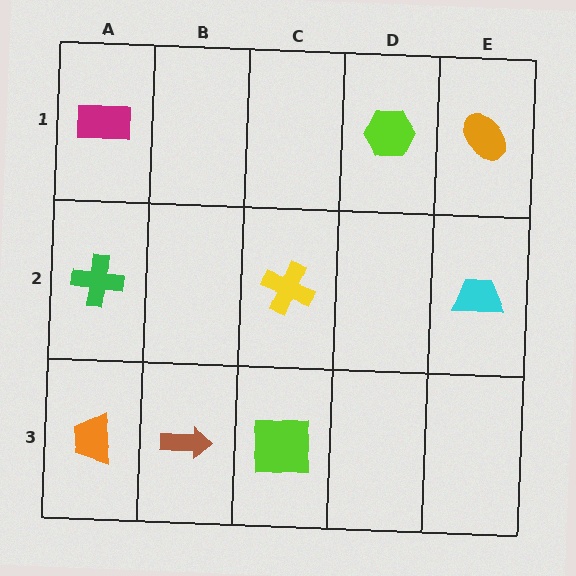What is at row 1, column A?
A magenta rectangle.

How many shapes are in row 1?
3 shapes.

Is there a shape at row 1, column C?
No, that cell is empty.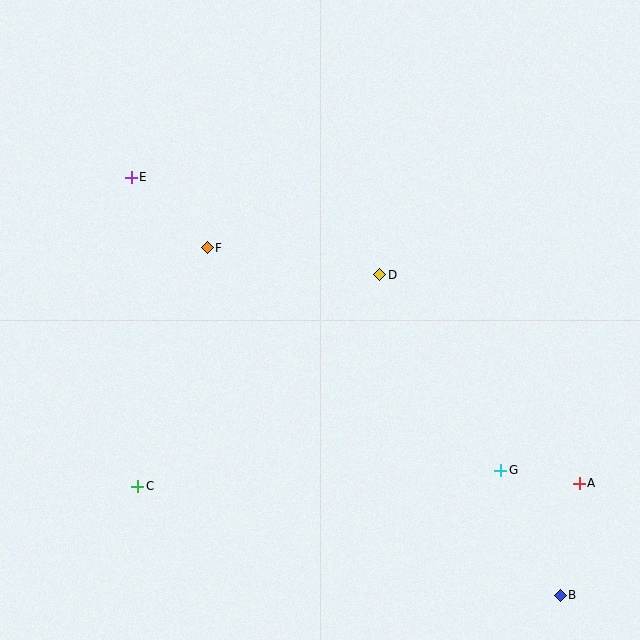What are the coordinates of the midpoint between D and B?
The midpoint between D and B is at (470, 435).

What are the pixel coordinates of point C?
Point C is at (138, 486).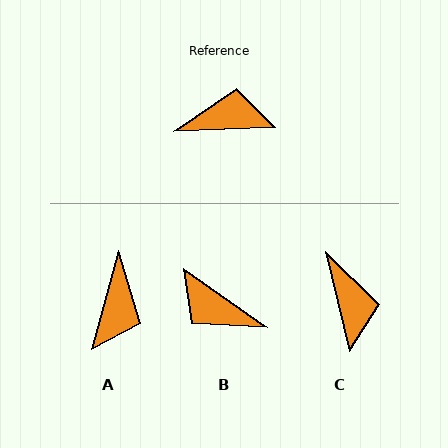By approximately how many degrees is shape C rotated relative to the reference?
Approximately 78 degrees clockwise.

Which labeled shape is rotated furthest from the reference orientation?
B, about 142 degrees away.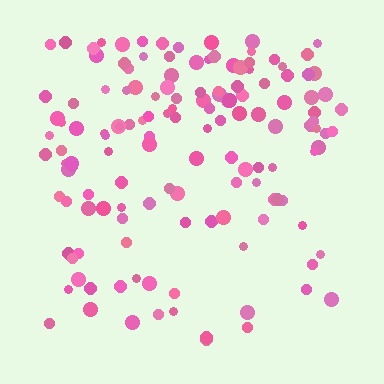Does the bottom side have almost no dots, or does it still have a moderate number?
Still a moderate number, just noticeably fewer than the top.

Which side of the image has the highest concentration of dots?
The top.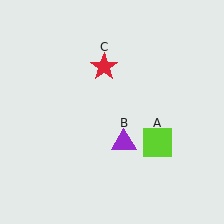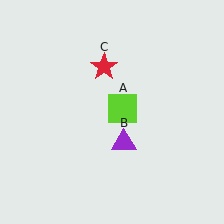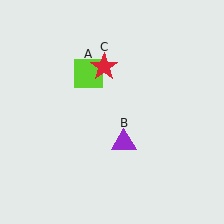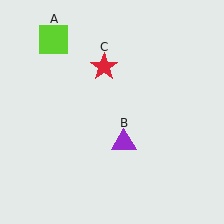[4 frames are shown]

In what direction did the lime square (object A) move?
The lime square (object A) moved up and to the left.